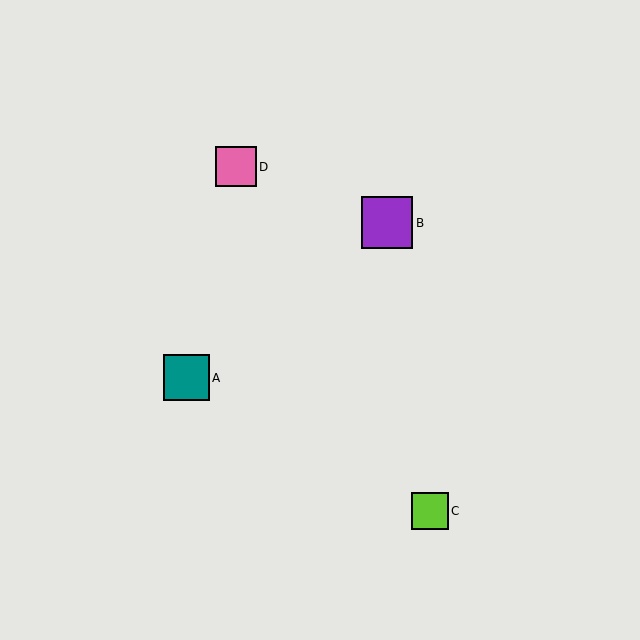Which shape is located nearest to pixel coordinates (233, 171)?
The pink square (labeled D) at (236, 167) is nearest to that location.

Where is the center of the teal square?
The center of the teal square is at (187, 378).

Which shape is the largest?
The purple square (labeled B) is the largest.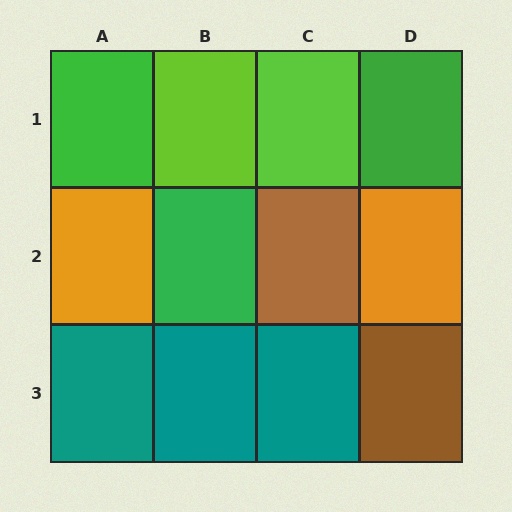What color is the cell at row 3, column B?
Teal.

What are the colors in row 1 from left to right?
Green, lime, lime, green.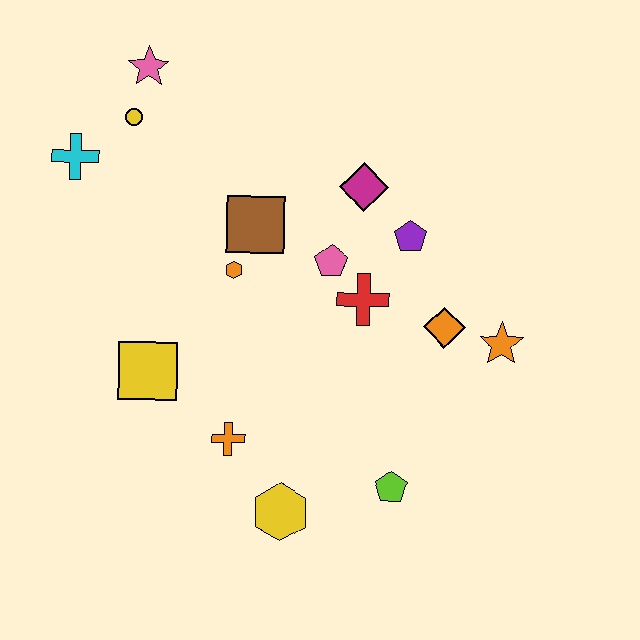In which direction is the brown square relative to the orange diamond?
The brown square is to the left of the orange diamond.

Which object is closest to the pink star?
The yellow circle is closest to the pink star.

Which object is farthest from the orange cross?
The pink star is farthest from the orange cross.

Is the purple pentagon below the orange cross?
No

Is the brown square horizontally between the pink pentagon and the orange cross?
Yes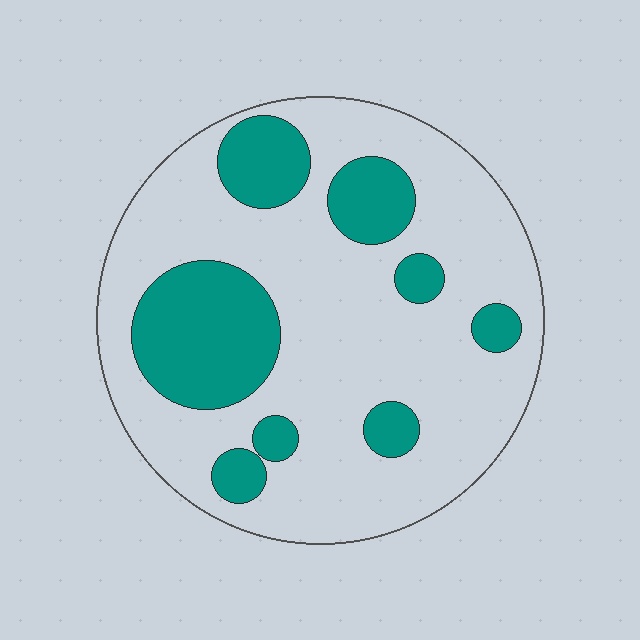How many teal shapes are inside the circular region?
8.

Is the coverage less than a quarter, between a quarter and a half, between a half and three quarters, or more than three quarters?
Between a quarter and a half.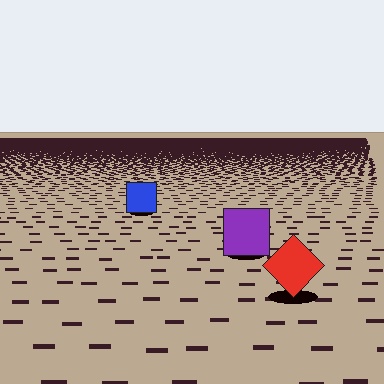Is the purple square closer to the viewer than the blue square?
Yes. The purple square is closer — you can tell from the texture gradient: the ground texture is coarser near it.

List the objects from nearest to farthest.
From nearest to farthest: the red diamond, the purple square, the blue square.